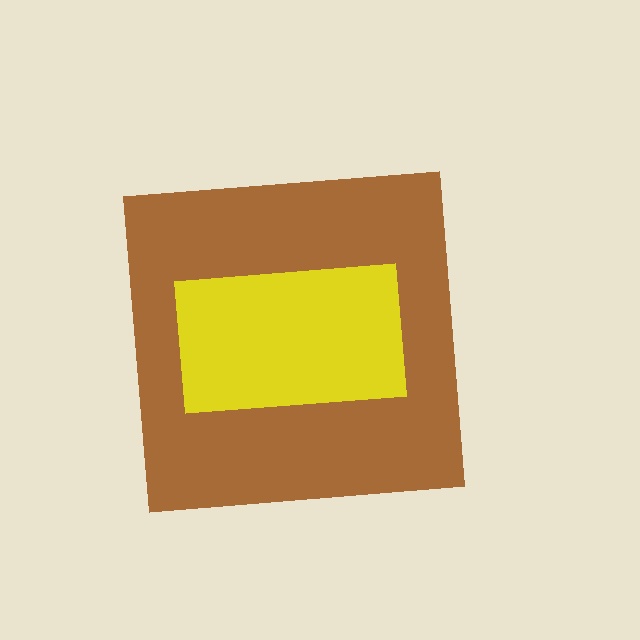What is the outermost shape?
The brown square.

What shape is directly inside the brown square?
The yellow rectangle.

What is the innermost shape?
The yellow rectangle.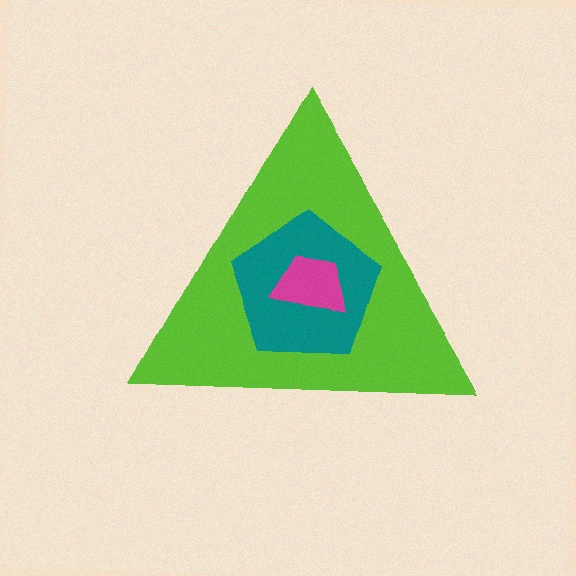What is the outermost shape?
The lime triangle.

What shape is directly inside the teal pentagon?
The magenta trapezoid.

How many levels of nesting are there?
3.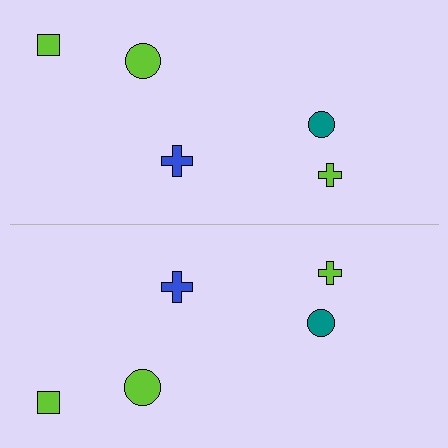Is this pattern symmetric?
Yes, this pattern has bilateral (reflection) symmetry.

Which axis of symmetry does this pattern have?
The pattern has a horizontal axis of symmetry running through the center of the image.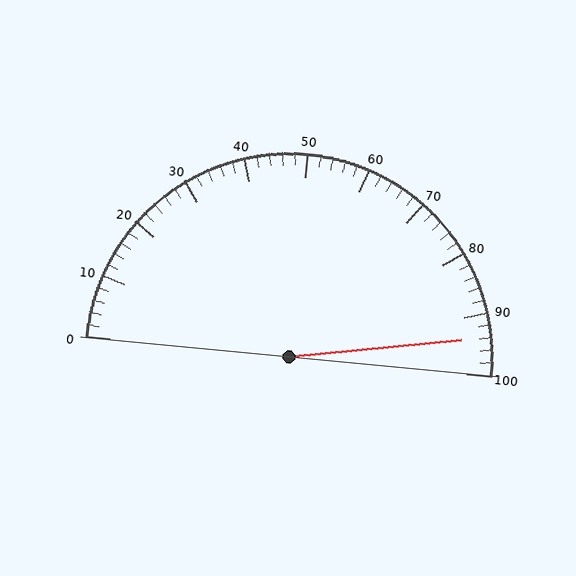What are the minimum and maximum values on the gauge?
The gauge ranges from 0 to 100.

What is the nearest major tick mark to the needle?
The nearest major tick mark is 90.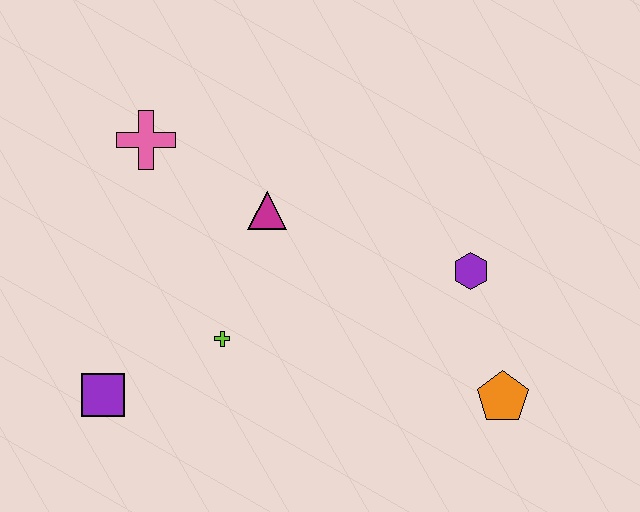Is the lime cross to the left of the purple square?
No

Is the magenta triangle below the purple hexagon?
No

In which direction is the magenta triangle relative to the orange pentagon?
The magenta triangle is to the left of the orange pentagon.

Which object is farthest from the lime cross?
The orange pentagon is farthest from the lime cross.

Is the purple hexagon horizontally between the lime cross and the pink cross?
No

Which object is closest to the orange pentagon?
The purple hexagon is closest to the orange pentagon.